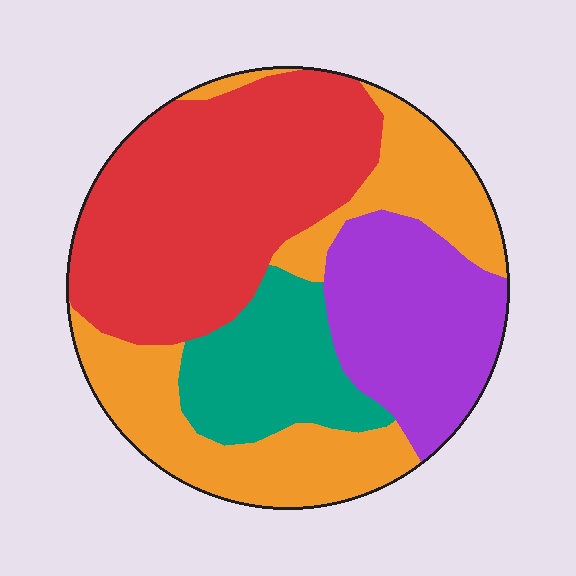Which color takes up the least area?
Teal, at roughly 15%.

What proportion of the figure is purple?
Purple takes up between a sixth and a third of the figure.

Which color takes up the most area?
Red, at roughly 35%.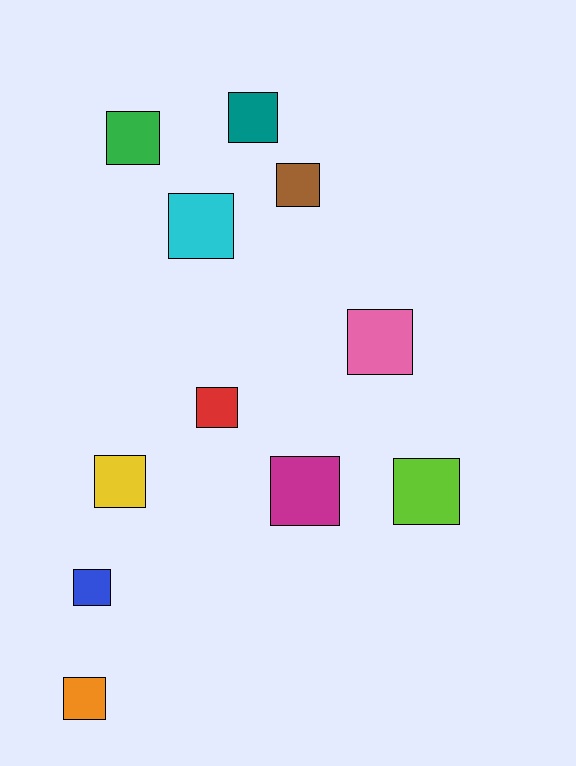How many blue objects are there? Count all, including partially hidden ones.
There is 1 blue object.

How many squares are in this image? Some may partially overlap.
There are 11 squares.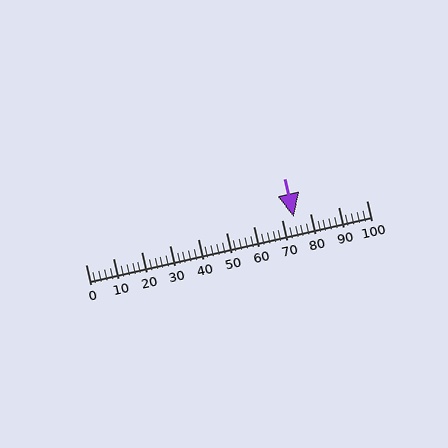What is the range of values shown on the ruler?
The ruler shows values from 0 to 100.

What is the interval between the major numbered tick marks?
The major tick marks are spaced 10 units apart.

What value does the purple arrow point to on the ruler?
The purple arrow points to approximately 74.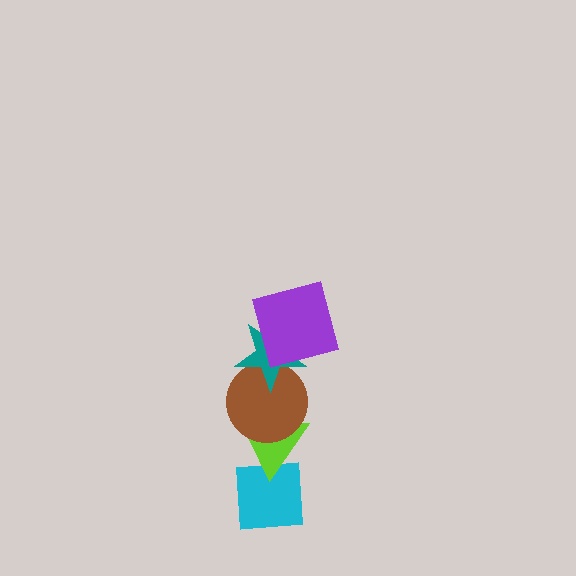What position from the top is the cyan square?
The cyan square is 5th from the top.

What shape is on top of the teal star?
The purple square is on top of the teal star.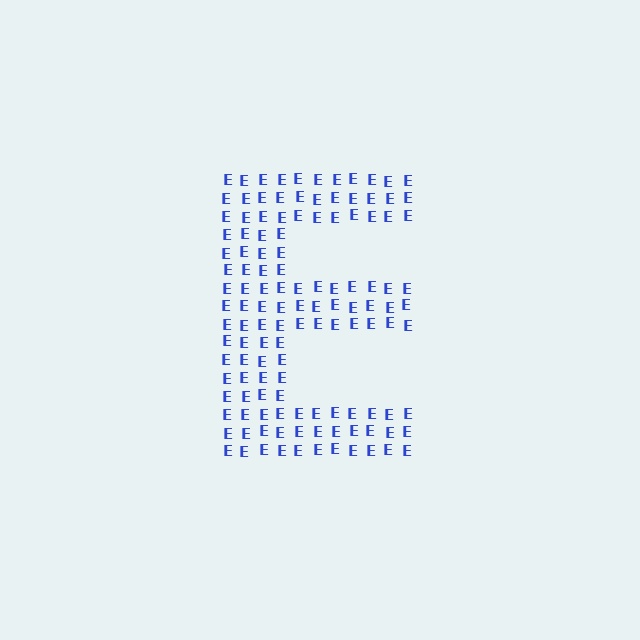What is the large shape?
The large shape is the letter E.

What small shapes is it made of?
It is made of small letter E's.